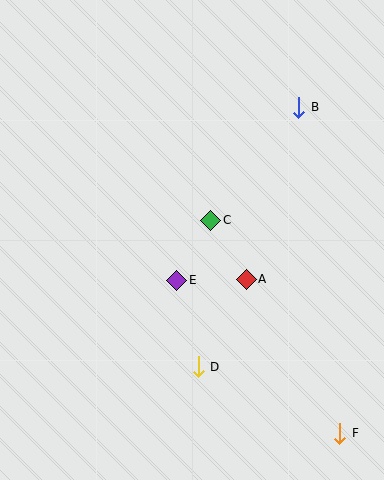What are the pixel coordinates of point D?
Point D is at (198, 367).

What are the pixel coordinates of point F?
Point F is at (340, 433).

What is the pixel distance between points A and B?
The distance between A and B is 180 pixels.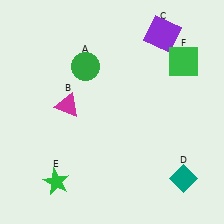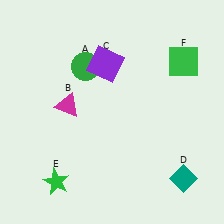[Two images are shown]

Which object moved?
The purple square (C) moved left.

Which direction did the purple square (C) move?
The purple square (C) moved left.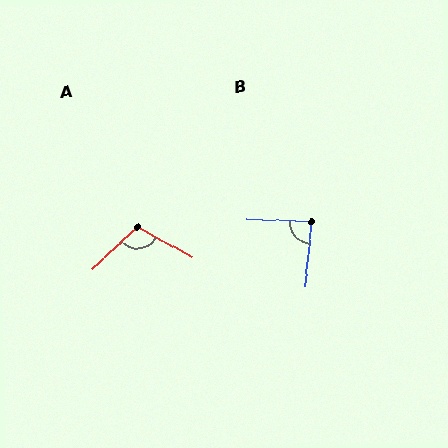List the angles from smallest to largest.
B (85°), A (108°).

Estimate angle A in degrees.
Approximately 108 degrees.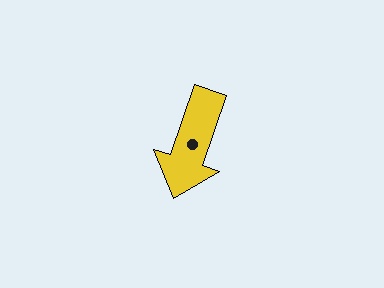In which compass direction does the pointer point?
South.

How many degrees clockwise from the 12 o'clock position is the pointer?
Approximately 199 degrees.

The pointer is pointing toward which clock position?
Roughly 7 o'clock.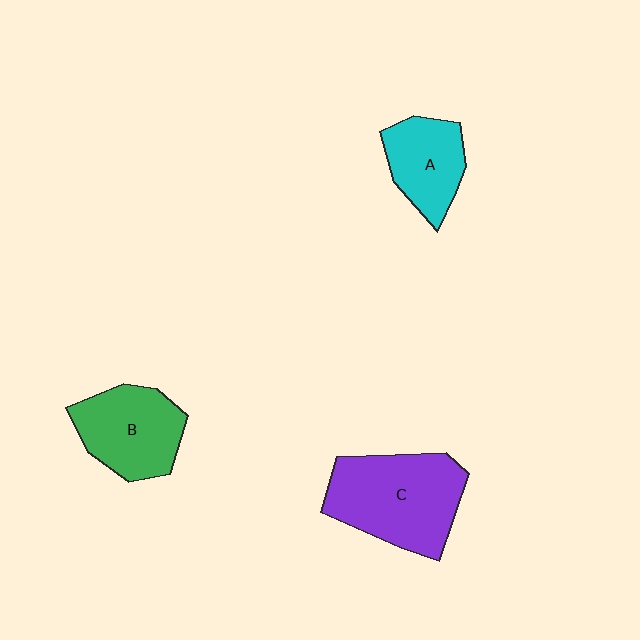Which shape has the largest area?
Shape C (purple).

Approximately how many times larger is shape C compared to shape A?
Approximately 1.7 times.